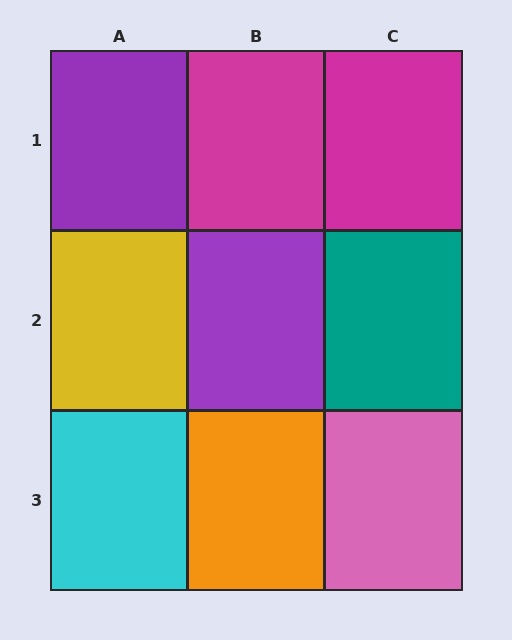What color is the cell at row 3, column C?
Pink.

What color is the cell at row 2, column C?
Teal.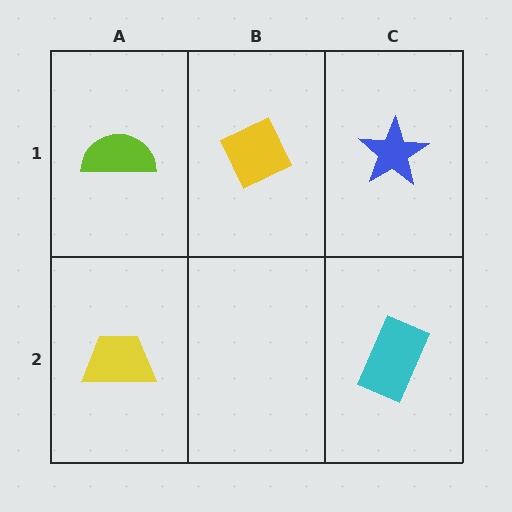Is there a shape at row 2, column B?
No, that cell is empty.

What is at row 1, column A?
A lime semicircle.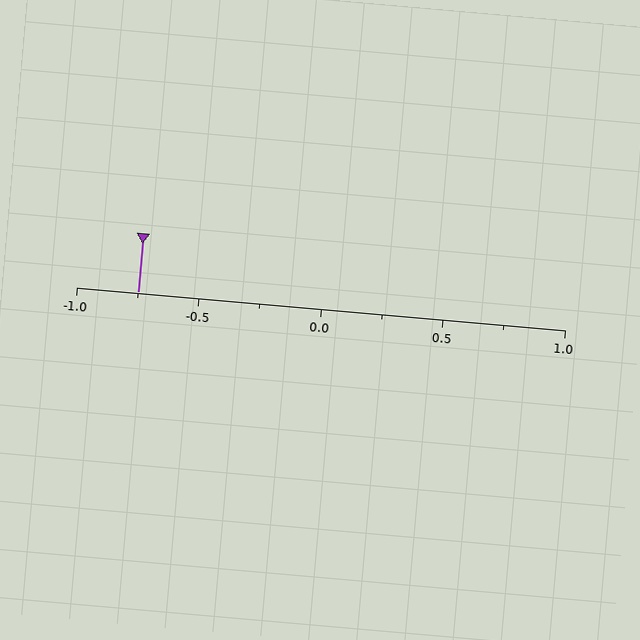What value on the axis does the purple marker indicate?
The marker indicates approximately -0.75.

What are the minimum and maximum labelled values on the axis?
The axis runs from -1.0 to 1.0.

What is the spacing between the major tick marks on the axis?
The major ticks are spaced 0.5 apart.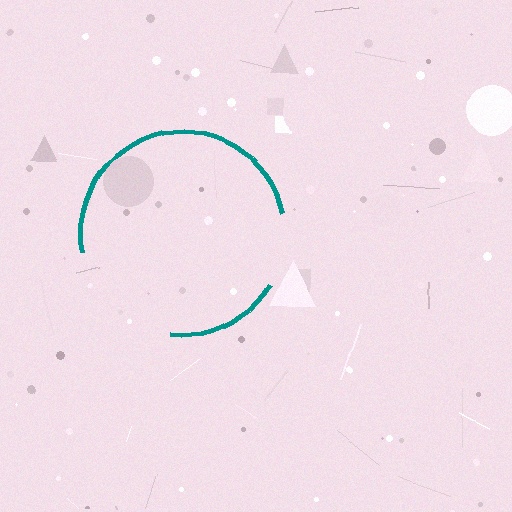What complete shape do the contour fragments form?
The contour fragments form a circle.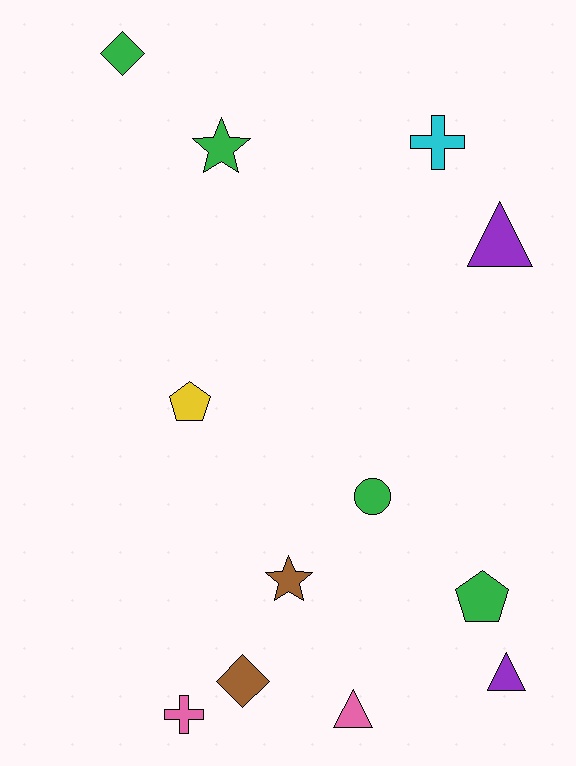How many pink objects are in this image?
There are 2 pink objects.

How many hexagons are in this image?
There are no hexagons.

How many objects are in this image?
There are 12 objects.